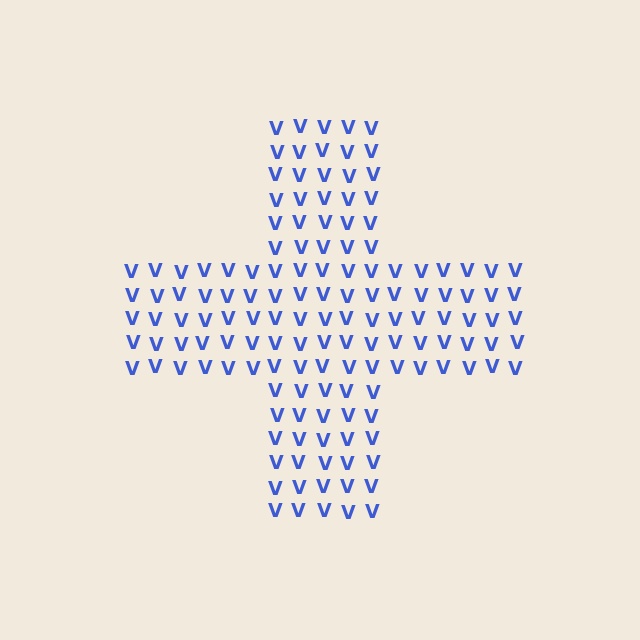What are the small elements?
The small elements are letter V's.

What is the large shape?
The large shape is a cross.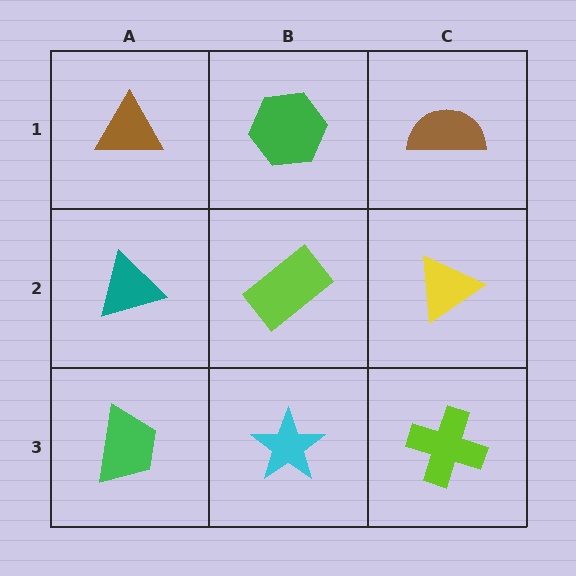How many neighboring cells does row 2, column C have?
3.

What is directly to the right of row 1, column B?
A brown semicircle.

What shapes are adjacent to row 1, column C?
A yellow triangle (row 2, column C), a green hexagon (row 1, column B).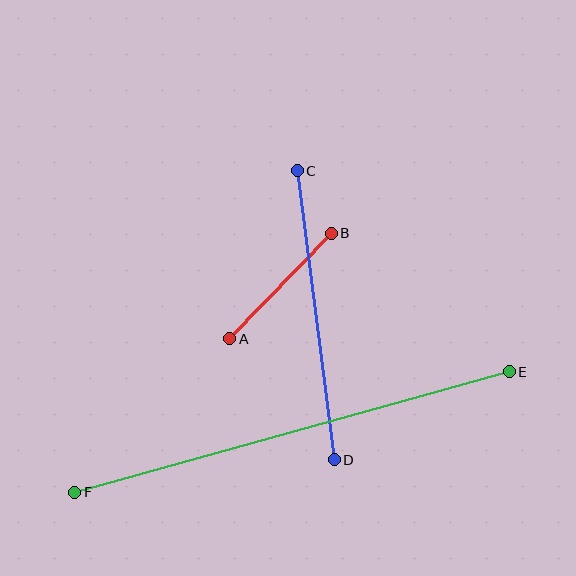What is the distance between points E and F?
The distance is approximately 451 pixels.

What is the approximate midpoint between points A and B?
The midpoint is at approximately (281, 286) pixels.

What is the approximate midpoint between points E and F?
The midpoint is at approximately (292, 432) pixels.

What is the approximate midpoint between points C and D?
The midpoint is at approximately (316, 315) pixels.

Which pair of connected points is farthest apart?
Points E and F are farthest apart.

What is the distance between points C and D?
The distance is approximately 291 pixels.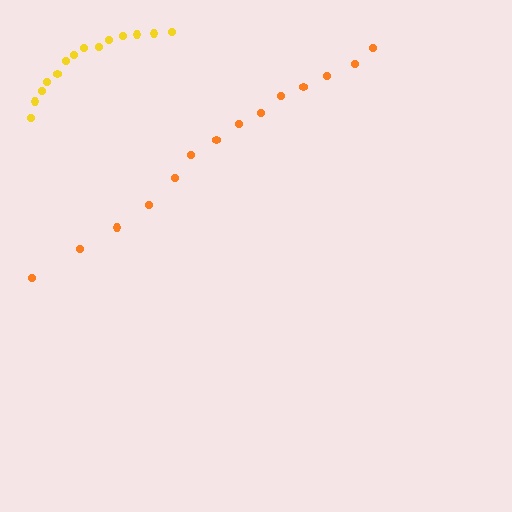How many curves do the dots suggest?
There are 2 distinct paths.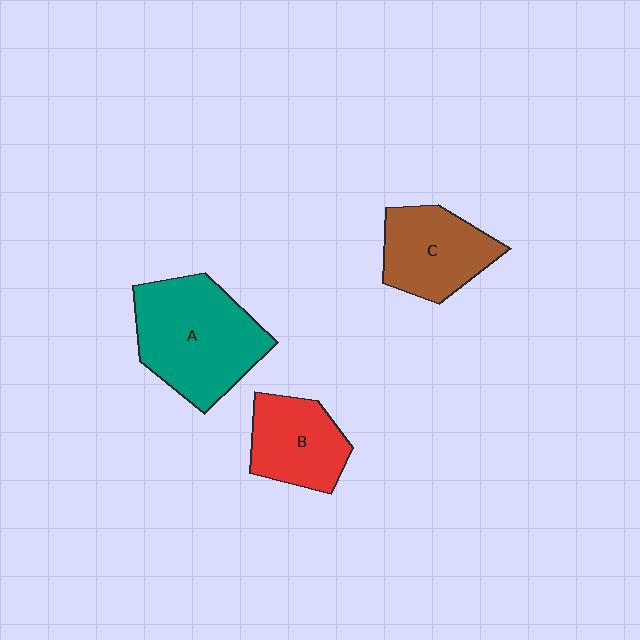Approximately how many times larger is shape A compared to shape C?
Approximately 1.5 times.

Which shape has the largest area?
Shape A (teal).